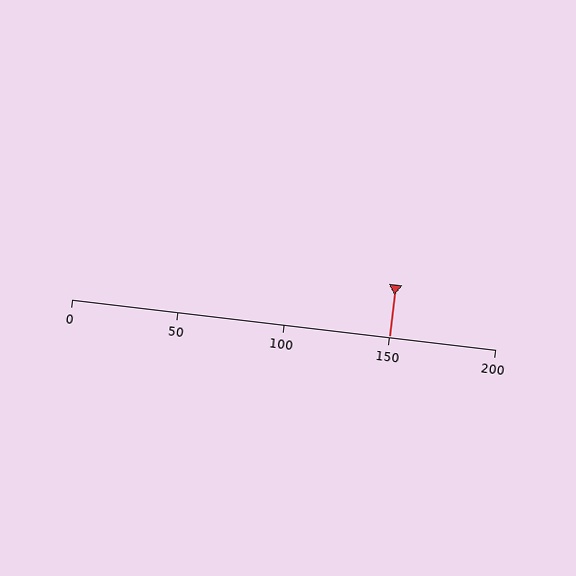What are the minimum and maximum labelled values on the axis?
The axis runs from 0 to 200.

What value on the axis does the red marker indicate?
The marker indicates approximately 150.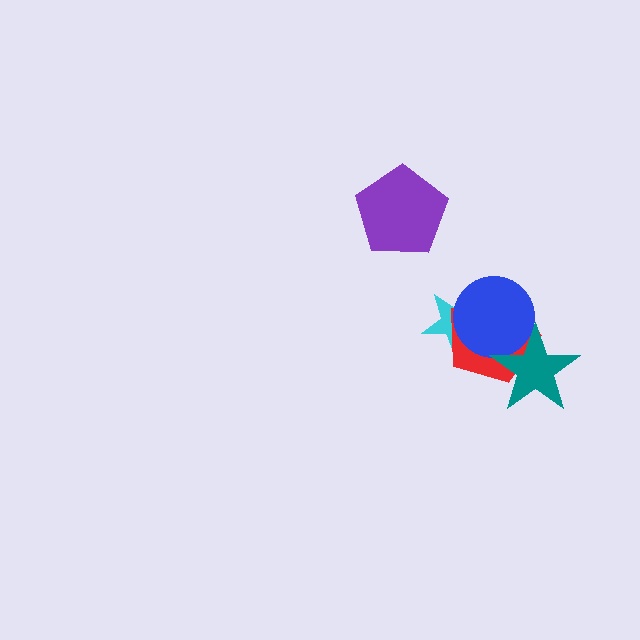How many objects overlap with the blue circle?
3 objects overlap with the blue circle.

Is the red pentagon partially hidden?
Yes, it is partially covered by another shape.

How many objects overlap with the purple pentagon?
0 objects overlap with the purple pentagon.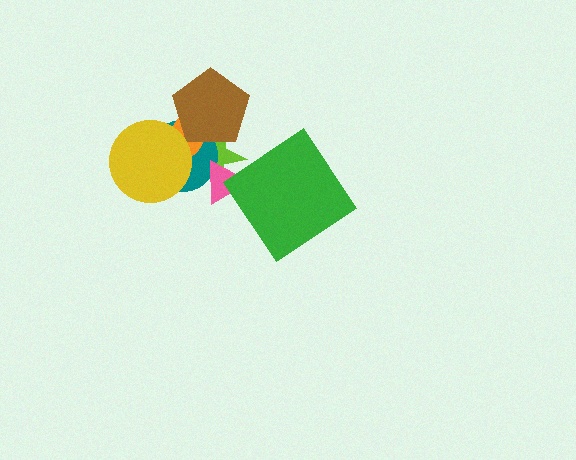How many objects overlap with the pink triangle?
2 objects overlap with the pink triangle.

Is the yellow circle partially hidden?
No, no other shape covers it.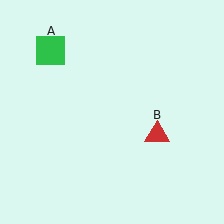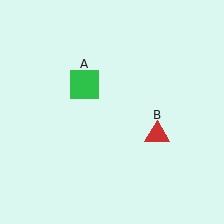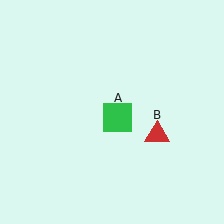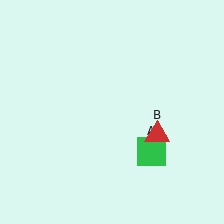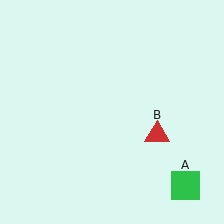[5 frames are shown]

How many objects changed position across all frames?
1 object changed position: green square (object A).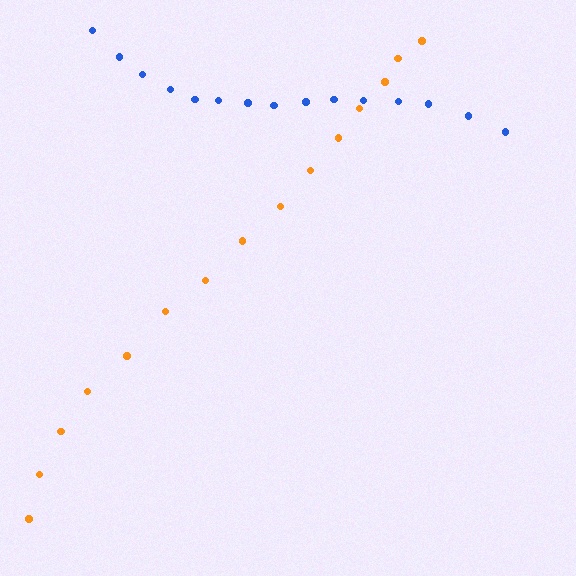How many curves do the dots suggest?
There are 2 distinct paths.